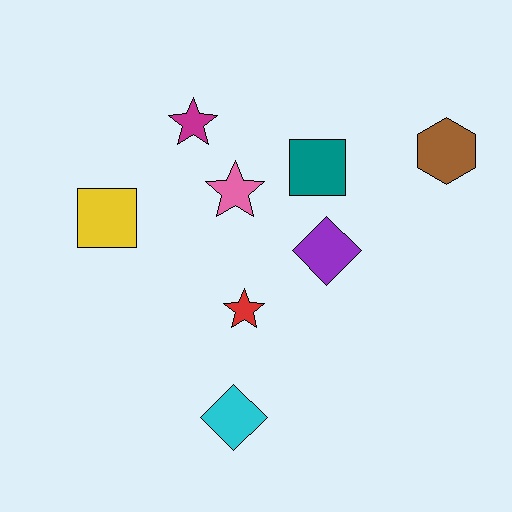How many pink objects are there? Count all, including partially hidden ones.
There is 1 pink object.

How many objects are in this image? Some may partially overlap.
There are 8 objects.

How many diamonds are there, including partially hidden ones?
There are 2 diamonds.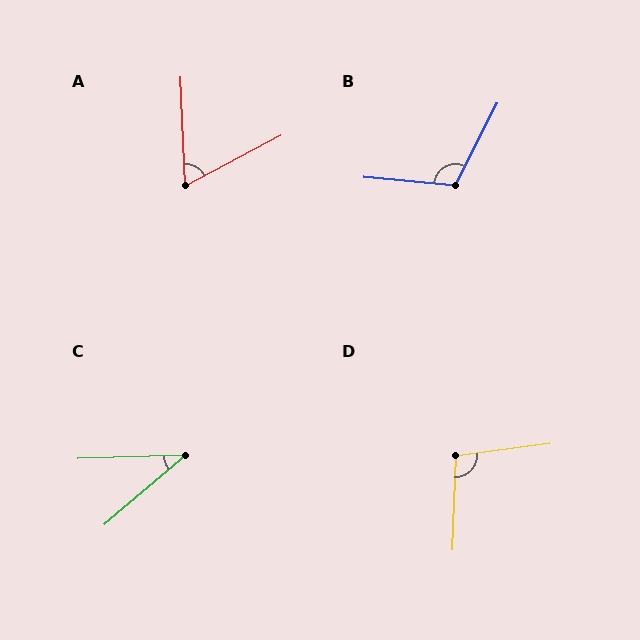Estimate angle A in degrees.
Approximately 65 degrees.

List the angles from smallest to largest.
C (38°), A (65°), D (99°), B (111°).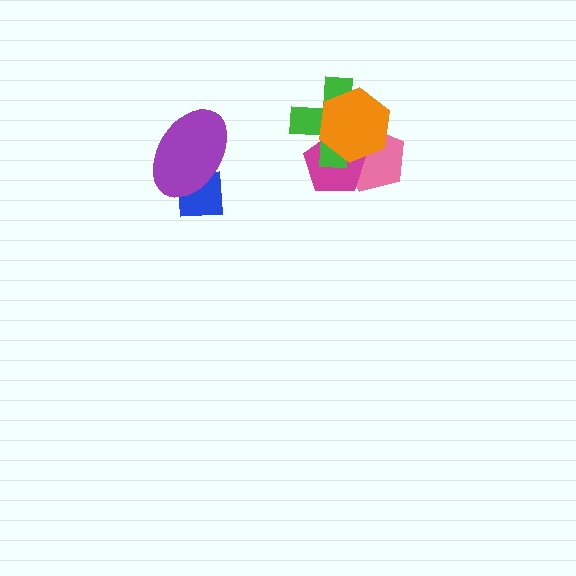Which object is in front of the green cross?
The orange hexagon is in front of the green cross.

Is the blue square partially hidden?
Yes, it is partially covered by another shape.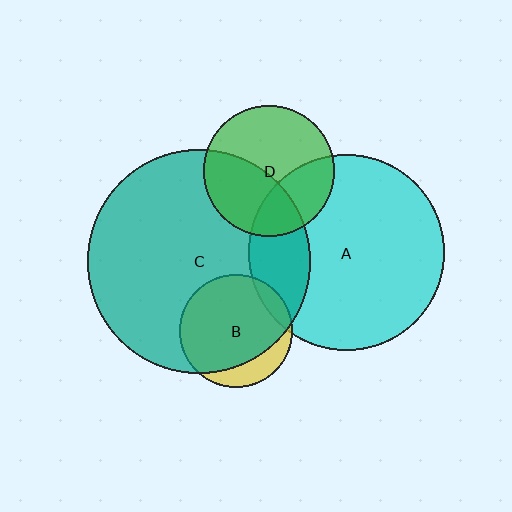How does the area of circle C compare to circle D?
Approximately 2.9 times.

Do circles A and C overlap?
Yes.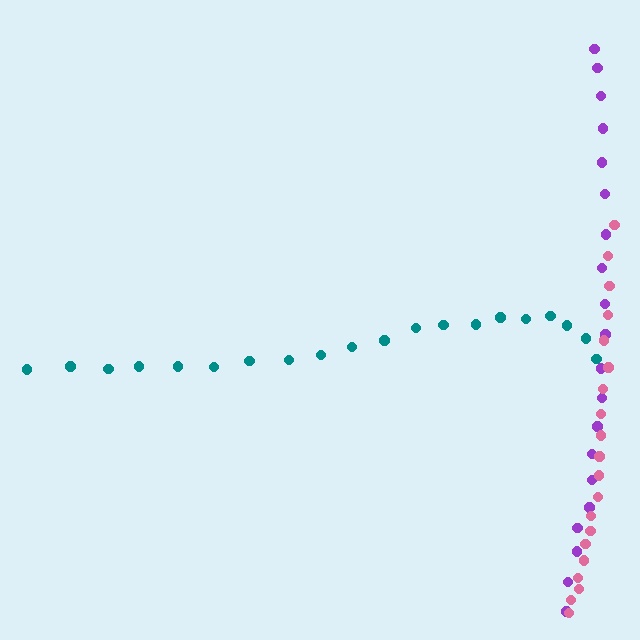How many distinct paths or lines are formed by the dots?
There are 3 distinct paths.